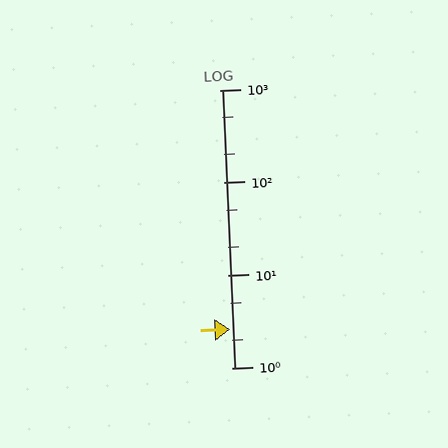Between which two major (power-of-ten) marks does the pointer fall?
The pointer is between 1 and 10.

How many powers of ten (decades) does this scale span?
The scale spans 3 decades, from 1 to 1000.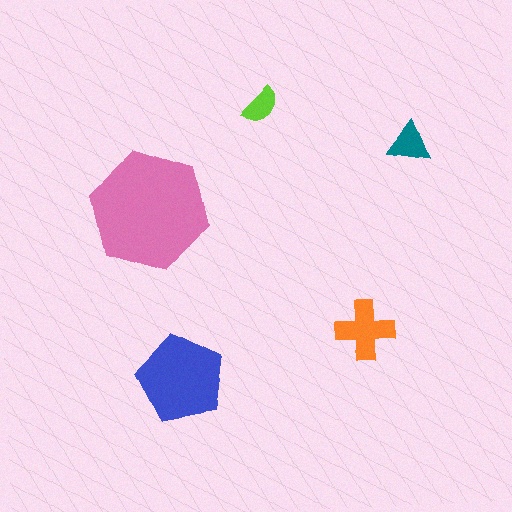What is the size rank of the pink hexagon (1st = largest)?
1st.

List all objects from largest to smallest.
The pink hexagon, the blue pentagon, the orange cross, the teal triangle, the lime semicircle.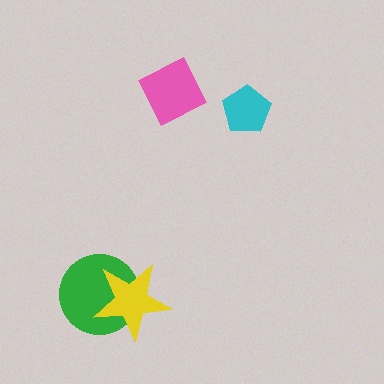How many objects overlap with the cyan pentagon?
0 objects overlap with the cyan pentagon.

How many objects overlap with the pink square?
0 objects overlap with the pink square.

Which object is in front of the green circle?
The yellow star is in front of the green circle.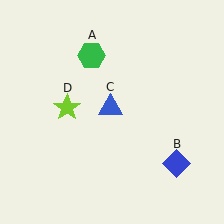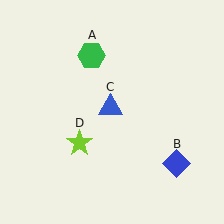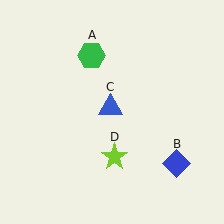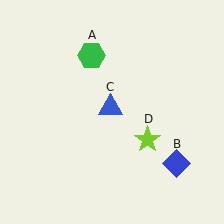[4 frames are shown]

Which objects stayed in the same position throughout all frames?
Green hexagon (object A) and blue diamond (object B) and blue triangle (object C) remained stationary.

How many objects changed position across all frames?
1 object changed position: lime star (object D).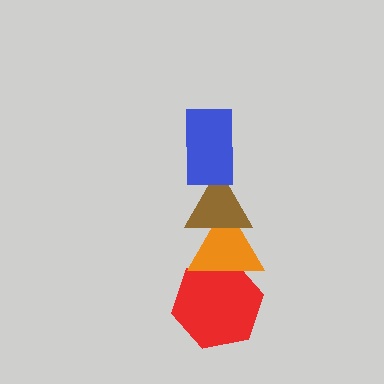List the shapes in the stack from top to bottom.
From top to bottom: the blue rectangle, the brown triangle, the orange triangle, the red hexagon.